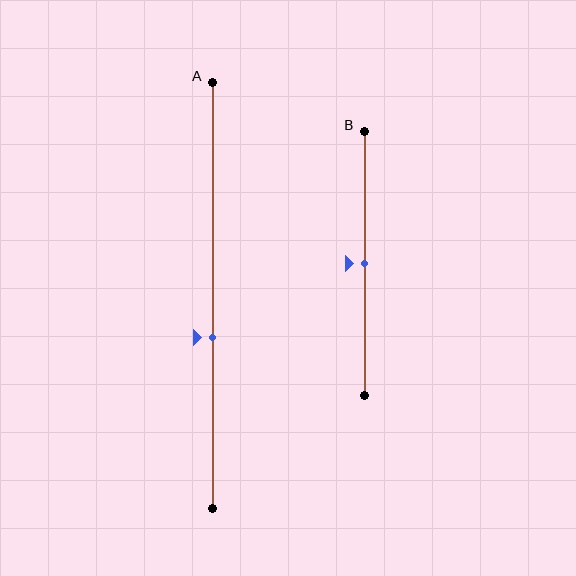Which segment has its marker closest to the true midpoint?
Segment B has its marker closest to the true midpoint.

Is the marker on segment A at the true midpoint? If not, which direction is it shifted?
No, the marker on segment A is shifted downward by about 10% of the segment length.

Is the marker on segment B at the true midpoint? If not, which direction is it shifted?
Yes, the marker on segment B is at the true midpoint.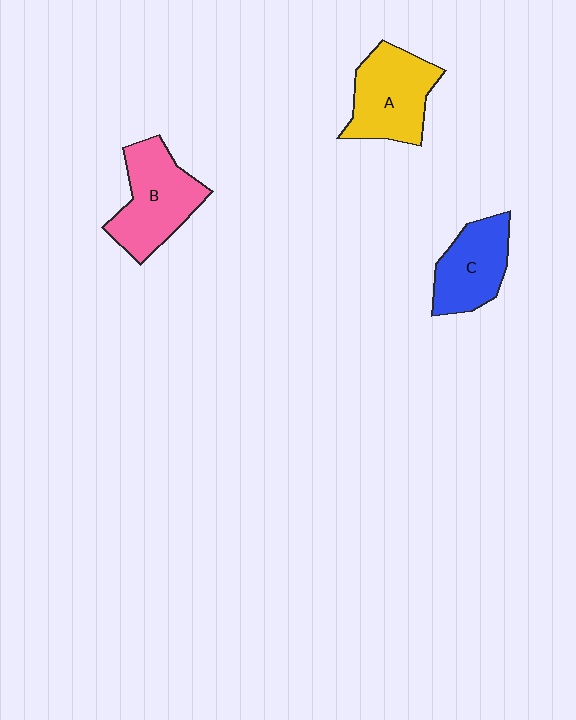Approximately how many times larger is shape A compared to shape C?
Approximately 1.2 times.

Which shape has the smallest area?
Shape C (blue).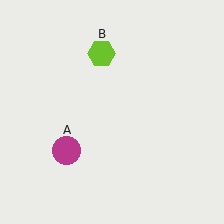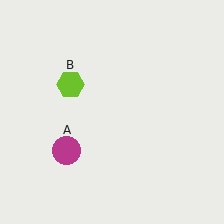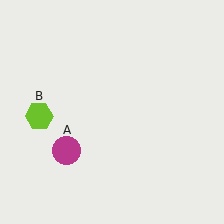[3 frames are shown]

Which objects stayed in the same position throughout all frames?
Magenta circle (object A) remained stationary.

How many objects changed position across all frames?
1 object changed position: lime hexagon (object B).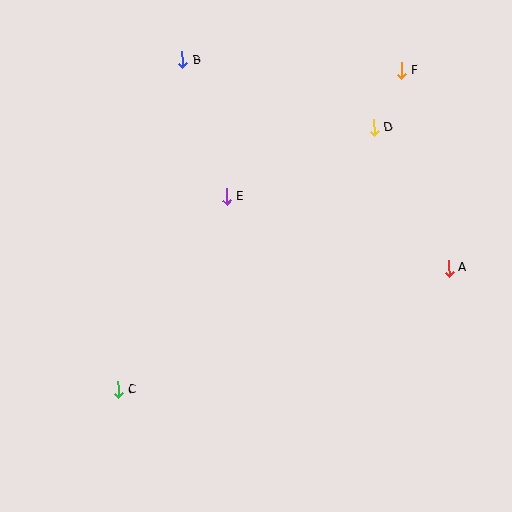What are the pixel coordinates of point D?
Point D is at (374, 128).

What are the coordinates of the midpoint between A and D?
The midpoint between A and D is at (411, 198).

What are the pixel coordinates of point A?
Point A is at (449, 268).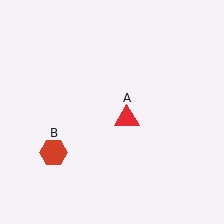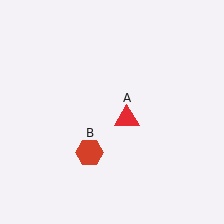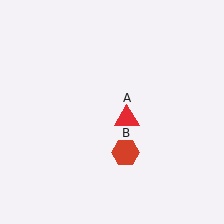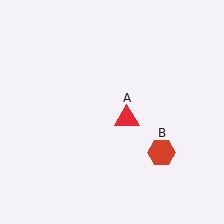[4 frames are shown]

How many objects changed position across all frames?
1 object changed position: red hexagon (object B).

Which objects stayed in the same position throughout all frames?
Red triangle (object A) remained stationary.